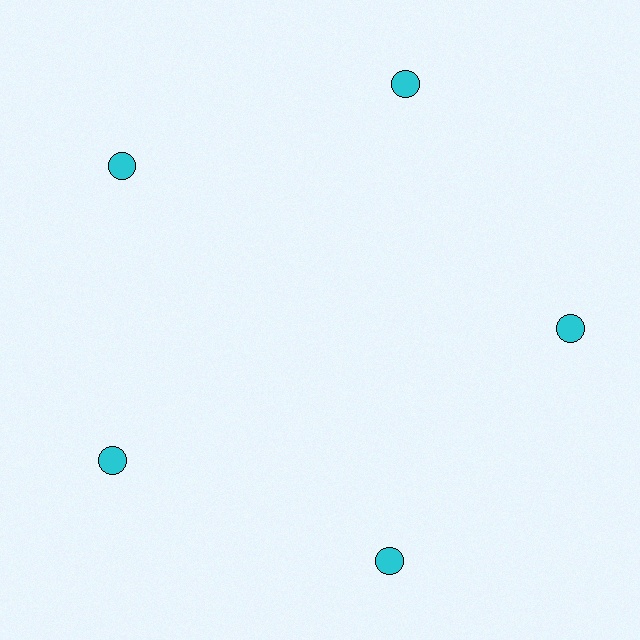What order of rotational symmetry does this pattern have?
This pattern has 5-fold rotational symmetry.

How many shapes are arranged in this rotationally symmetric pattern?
There are 5 shapes, arranged in 5 groups of 1.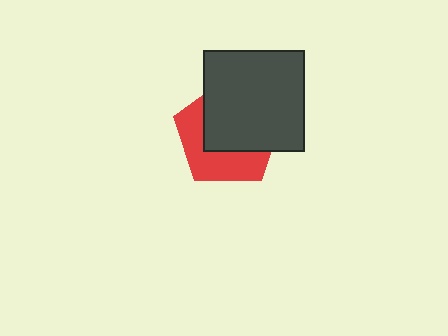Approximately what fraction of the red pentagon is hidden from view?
Roughly 56% of the red pentagon is hidden behind the dark gray rectangle.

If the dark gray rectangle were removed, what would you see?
You would see the complete red pentagon.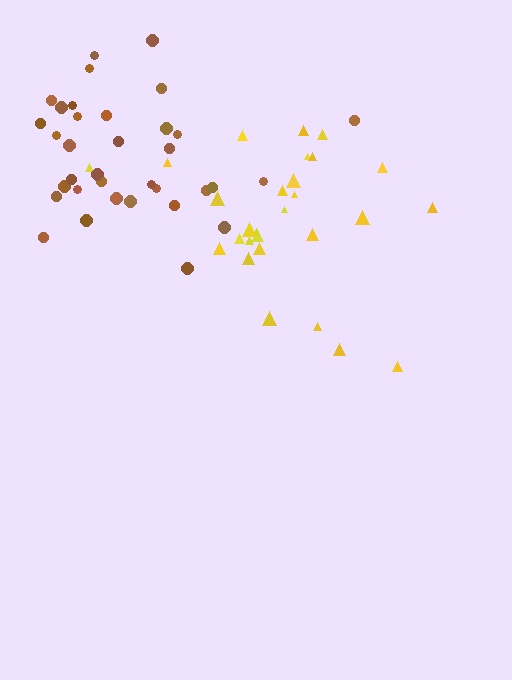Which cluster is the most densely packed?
Brown.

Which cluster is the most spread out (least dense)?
Yellow.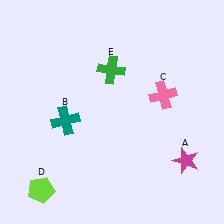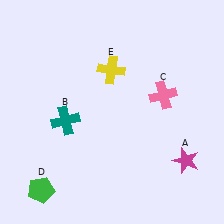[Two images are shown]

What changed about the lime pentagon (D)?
In Image 1, D is lime. In Image 2, it changed to green.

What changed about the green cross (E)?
In Image 1, E is green. In Image 2, it changed to yellow.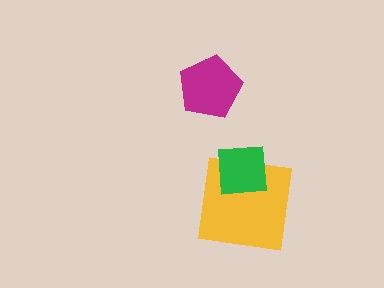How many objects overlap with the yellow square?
1 object overlaps with the yellow square.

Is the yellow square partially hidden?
Yes, it is partially covered by another shape.